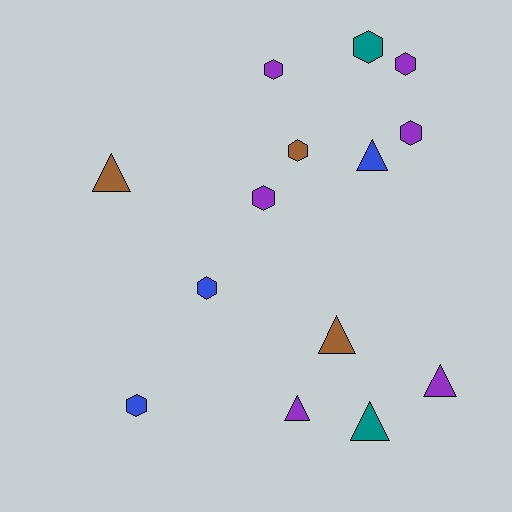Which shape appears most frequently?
Hexagon, with 8 objects.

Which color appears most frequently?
Purple, with 6 objects.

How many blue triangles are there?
There is 1 blue triangle.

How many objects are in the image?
There are 14 objects.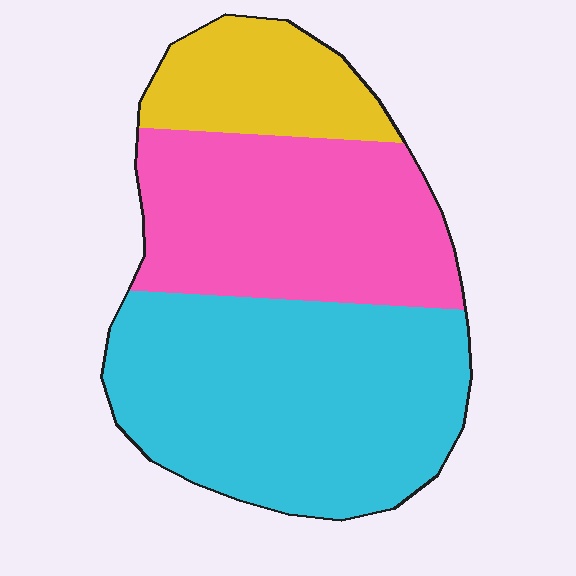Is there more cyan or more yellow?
Cyan.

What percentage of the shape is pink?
Pink covers 35% of the shape.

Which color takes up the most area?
Cyan, at roughly 50%.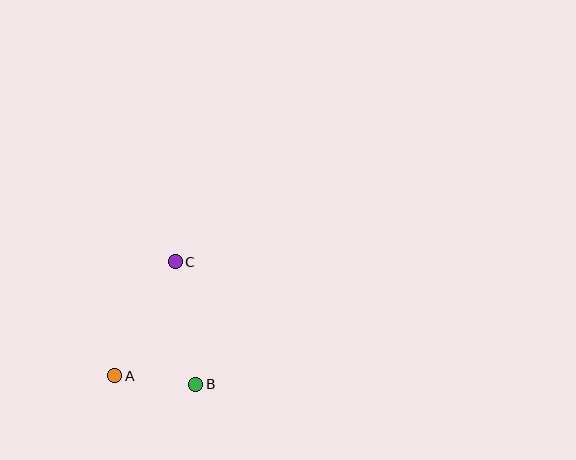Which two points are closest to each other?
Points A and B are closest to each other.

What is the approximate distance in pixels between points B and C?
The distance between B and C is approximately 124 pixels.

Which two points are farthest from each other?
Points A and C are farthest from each other.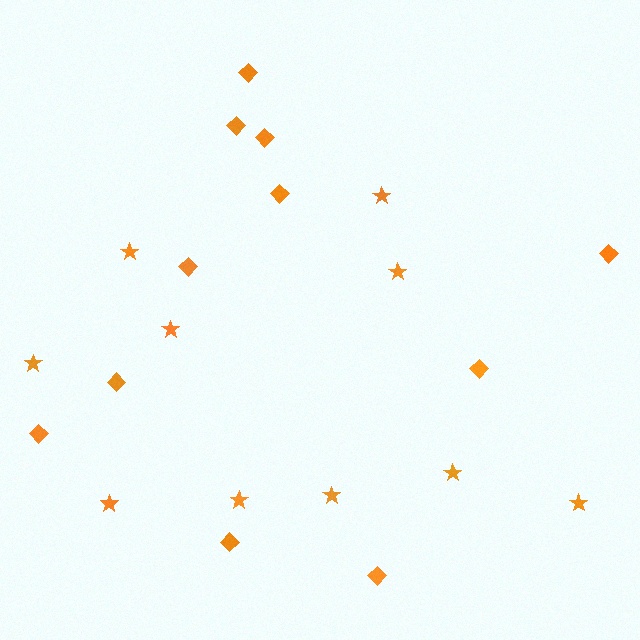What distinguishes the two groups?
There are 2 groups: one group of diamonds (11) and one group of stars (10).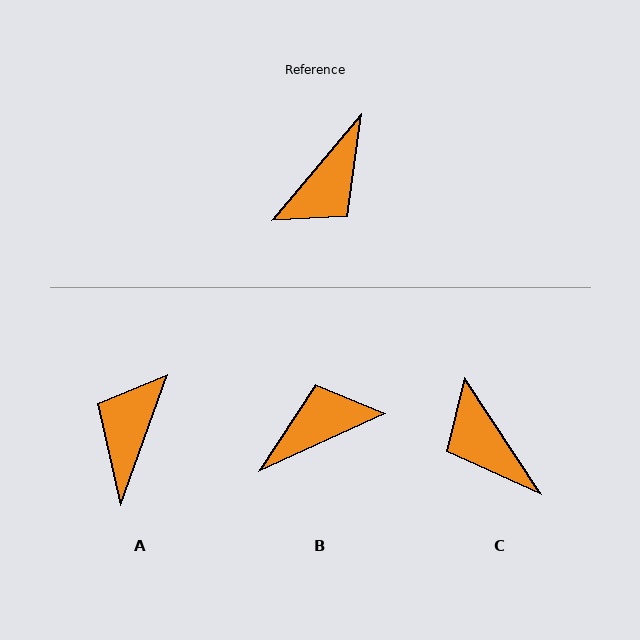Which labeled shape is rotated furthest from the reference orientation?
A, about 160 degrees away.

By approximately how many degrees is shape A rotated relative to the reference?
Approximately 160 degrees clockwise.